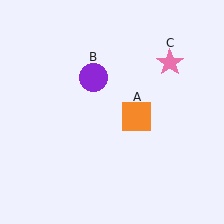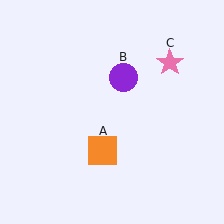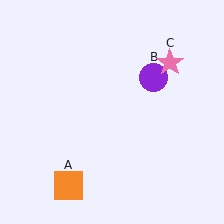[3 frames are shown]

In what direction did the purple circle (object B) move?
The purple circle (object B) moved right.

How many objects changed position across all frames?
2 objects changed position: orange square (object A), purple circle (object B).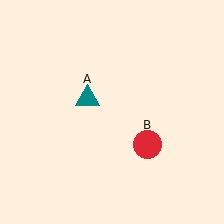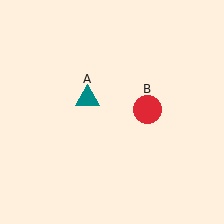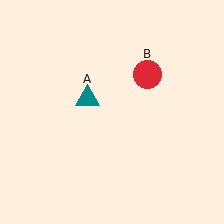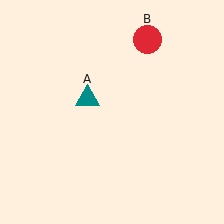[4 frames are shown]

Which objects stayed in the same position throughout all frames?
Teal triangle (object A) remained stationary.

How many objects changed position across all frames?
1 object changed position: red circle (object B).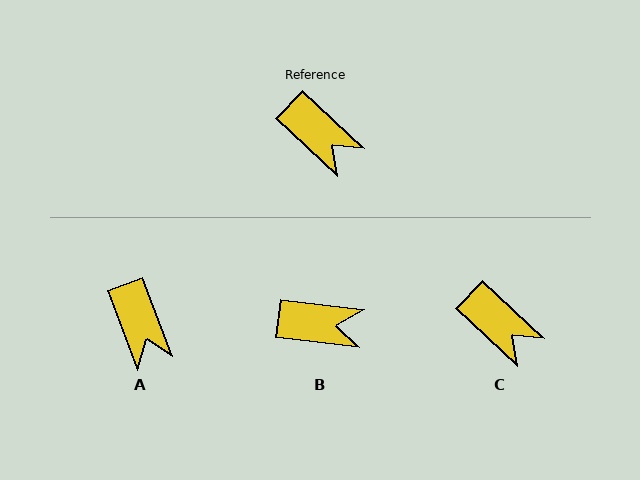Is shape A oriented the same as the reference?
No, it is off by about 26 degrees.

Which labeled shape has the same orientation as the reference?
C.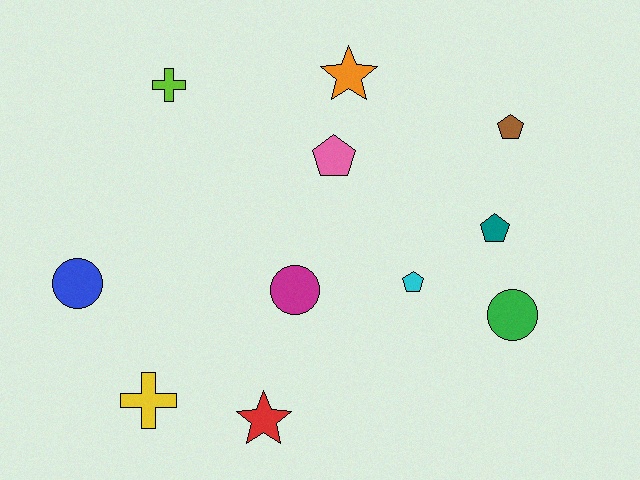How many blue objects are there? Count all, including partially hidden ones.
There is 1 blue object.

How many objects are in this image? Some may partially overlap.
There are 11 objects.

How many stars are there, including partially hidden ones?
There are 2 stars.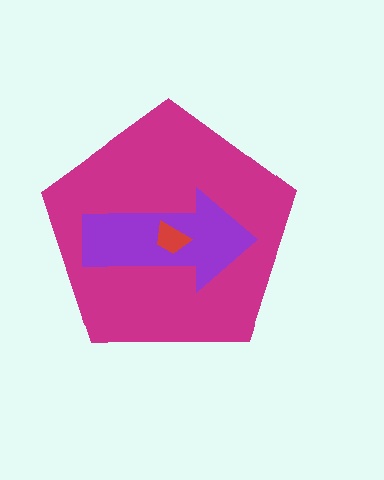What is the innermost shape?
The red trapezoid.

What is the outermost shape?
The magenta pentagon.